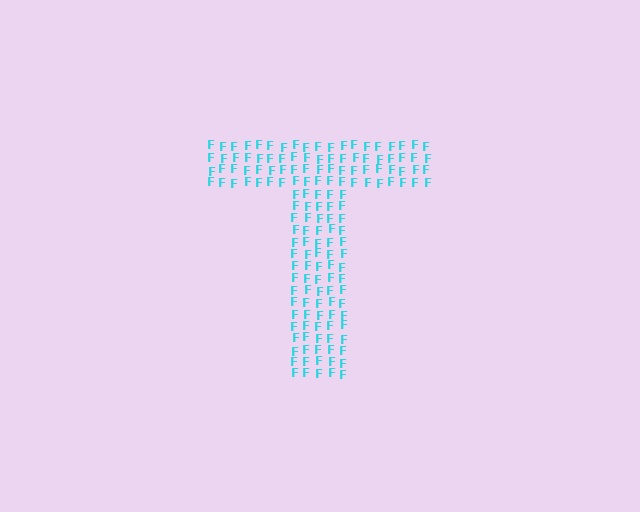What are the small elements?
The small elements are letter F's.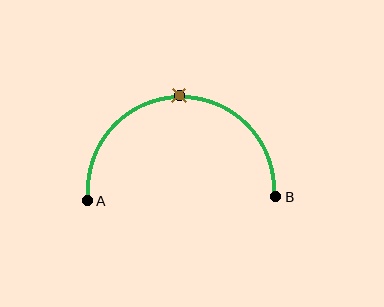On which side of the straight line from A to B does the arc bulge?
The arc bulges above the straight line connecting A and B.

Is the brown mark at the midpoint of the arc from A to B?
Yes. The brown mark lies on the arc at equal arc-length from both A and B — it is the arc midpoint.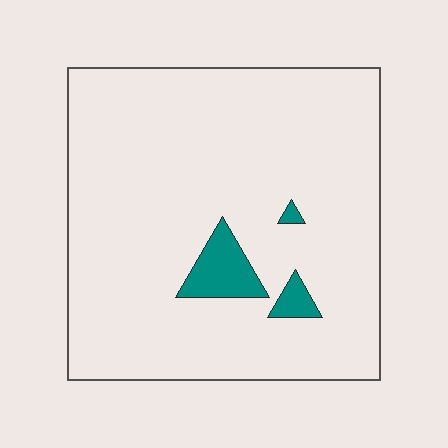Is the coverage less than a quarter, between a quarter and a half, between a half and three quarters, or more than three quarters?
Less than a quarter.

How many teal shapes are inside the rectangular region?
3.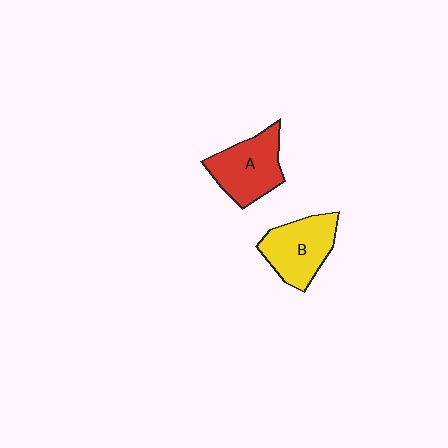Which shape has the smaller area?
Shape B (yellow).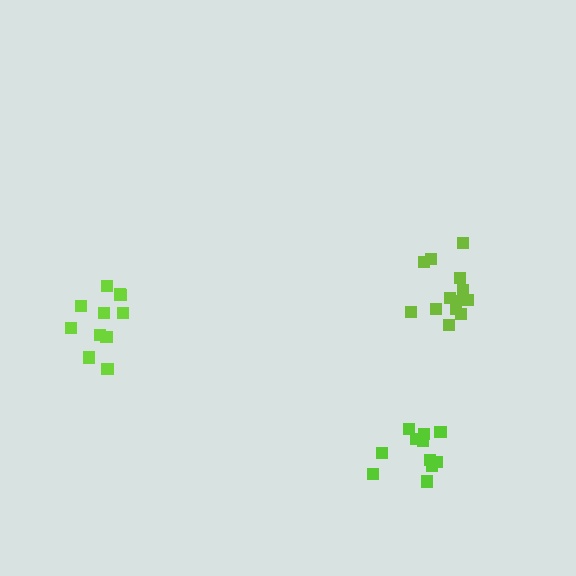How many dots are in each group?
Group 1: 12 dots, Group 2: 13 dots, Group 3: 12 dots (37 total).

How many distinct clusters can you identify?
There are 3 distinct clusters.